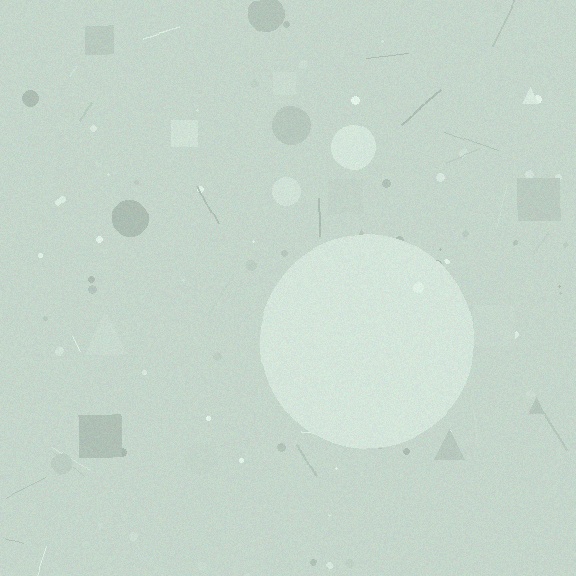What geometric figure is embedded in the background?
A circle is embedded in the background.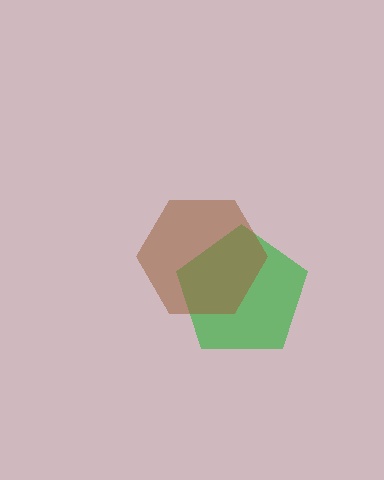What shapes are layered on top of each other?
The layered shapes are: a green pentagon, a brown hexagon.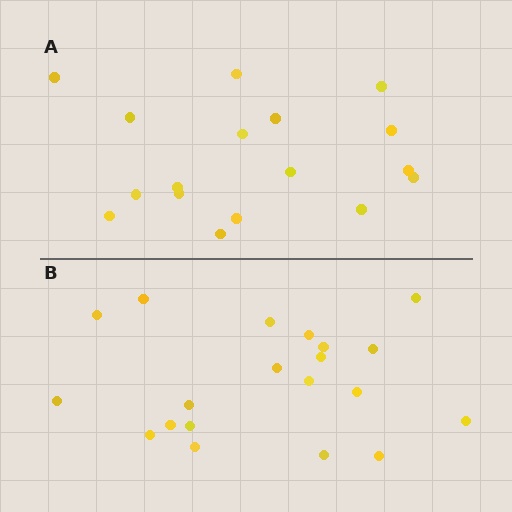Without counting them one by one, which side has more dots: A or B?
Region B (the bottom region) has more dots.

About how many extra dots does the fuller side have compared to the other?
Region B has just a few more — roughly 2 or 3 more dots than region A.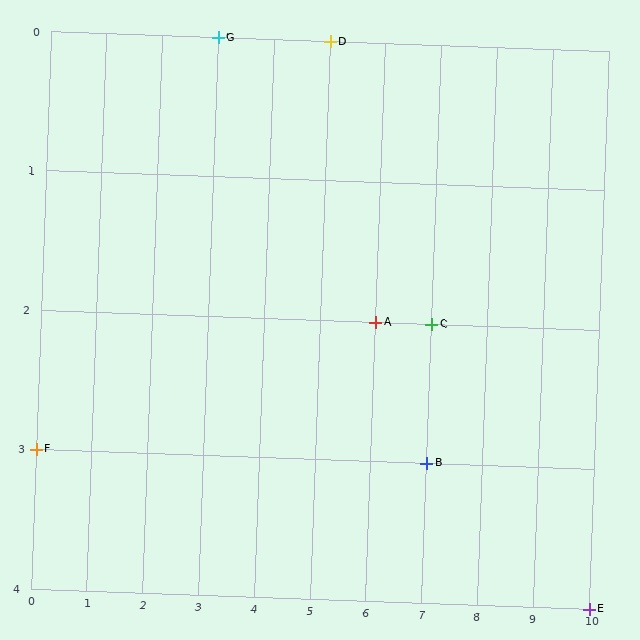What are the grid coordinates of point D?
Point D is at grid coordinates (5, 0).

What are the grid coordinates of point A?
Point A is at grid coordinates (6, 2).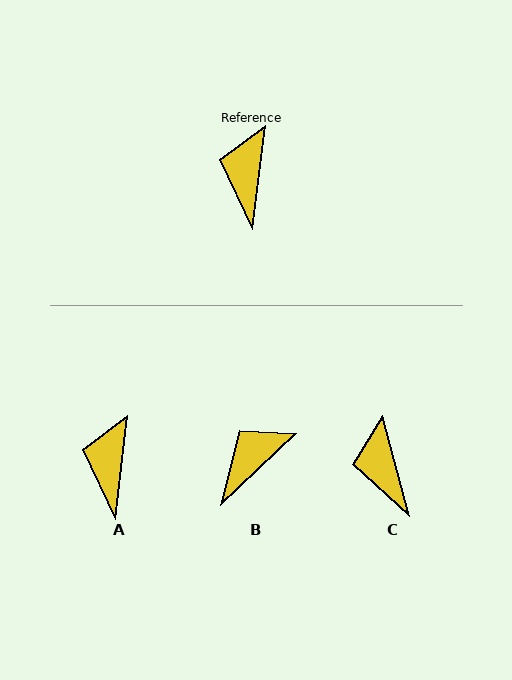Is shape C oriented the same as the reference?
No, it is off by about 22 degrees.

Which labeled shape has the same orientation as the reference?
A.